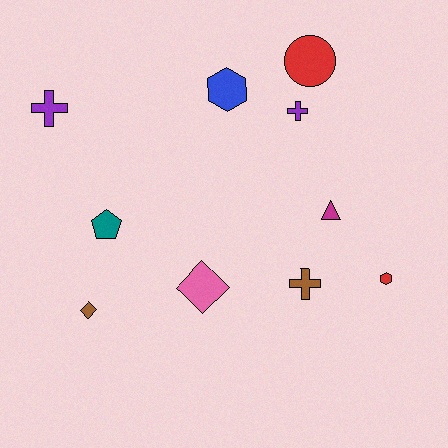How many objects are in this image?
There are 10 objects.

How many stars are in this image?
There are no stars.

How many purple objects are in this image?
There are 2 purple objects.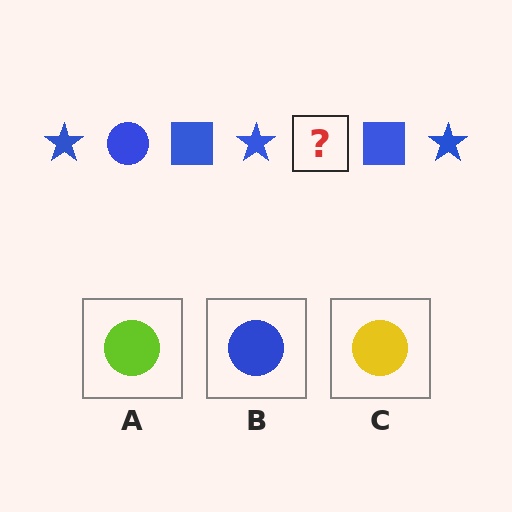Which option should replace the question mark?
Option B.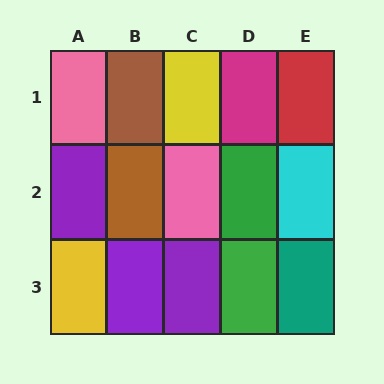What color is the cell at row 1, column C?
Yellow.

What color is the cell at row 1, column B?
Brown.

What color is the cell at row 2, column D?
Green.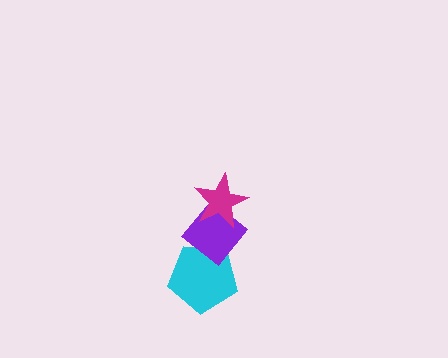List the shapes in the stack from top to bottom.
From top to bottom: the magenta star, the purple diamond, the cyan pentagon.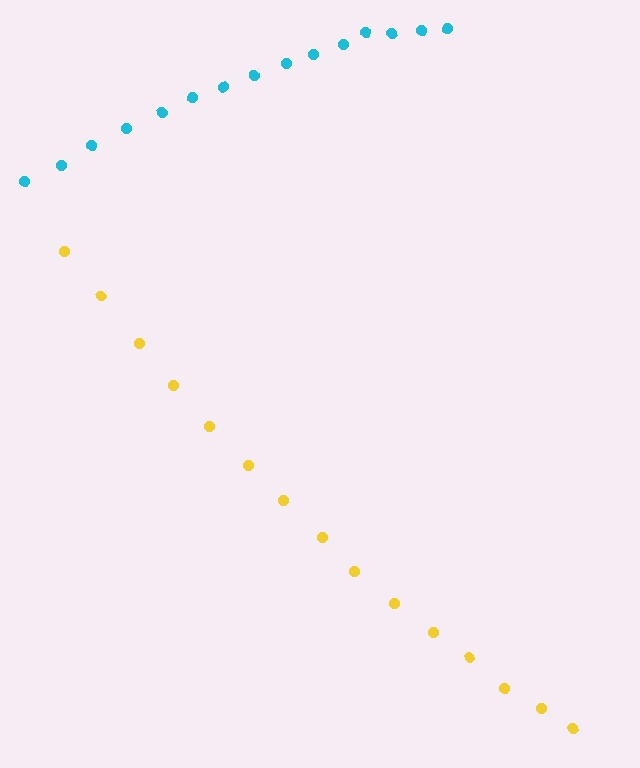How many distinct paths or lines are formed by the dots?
There are 2 distinct paths.